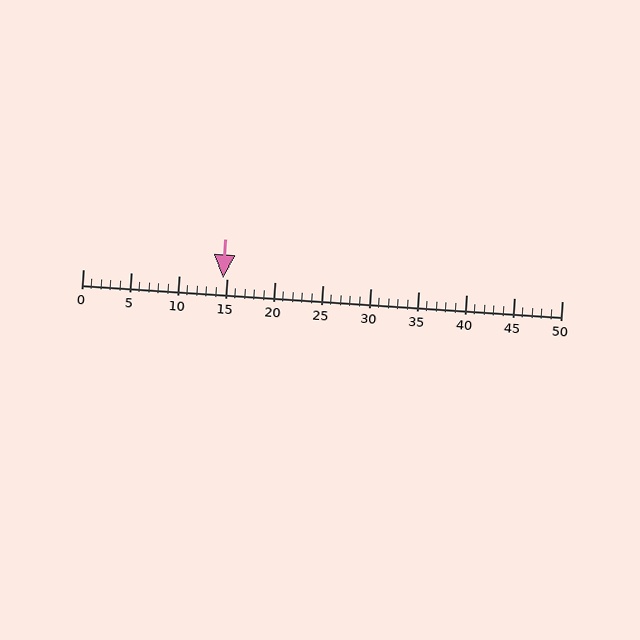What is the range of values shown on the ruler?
The ruler shows values from 0 to 50.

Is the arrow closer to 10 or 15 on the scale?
The arrow is closer to 15.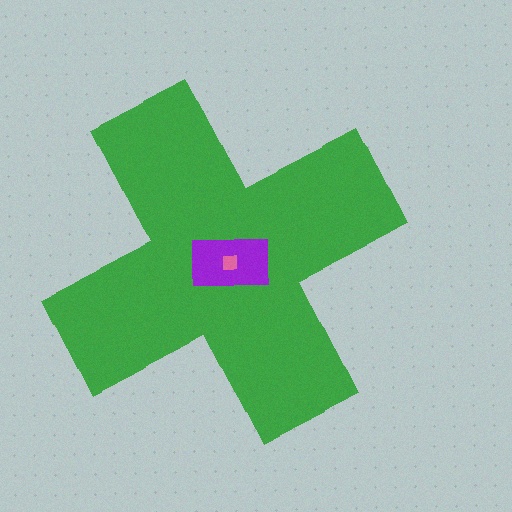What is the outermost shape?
The green cross.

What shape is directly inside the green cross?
The purple rectangle.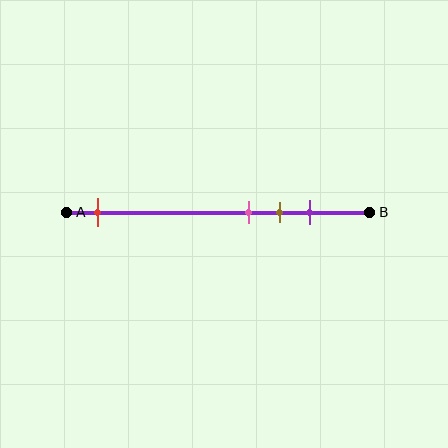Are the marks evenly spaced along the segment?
No, the marks are not evenly spaced.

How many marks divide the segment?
There are 4 marks dividing the segment.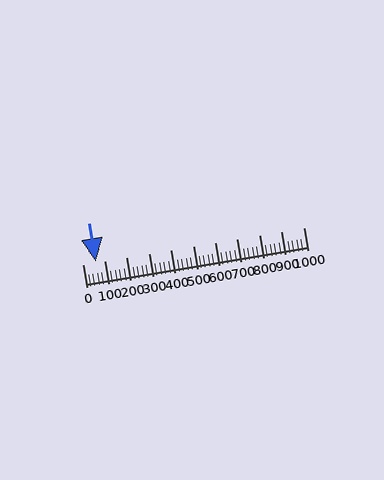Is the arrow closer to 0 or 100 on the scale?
The arrow is closer to 100.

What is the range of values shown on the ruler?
The ruler shows values from 0 to 1000.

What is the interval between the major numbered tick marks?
The major tick marks are spaced 100 units apart.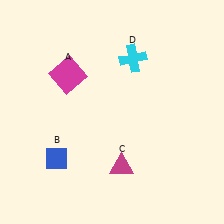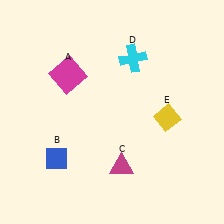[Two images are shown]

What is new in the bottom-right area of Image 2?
A yellow diamond (E) was added in the bottom-right area of Image 2.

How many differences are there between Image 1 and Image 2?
There is 1 difference between the two images.